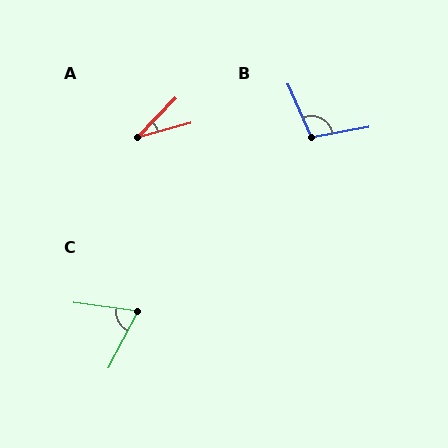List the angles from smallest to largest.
A (30°), C (70°), B (104°).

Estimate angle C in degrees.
Approximately 70 degrees.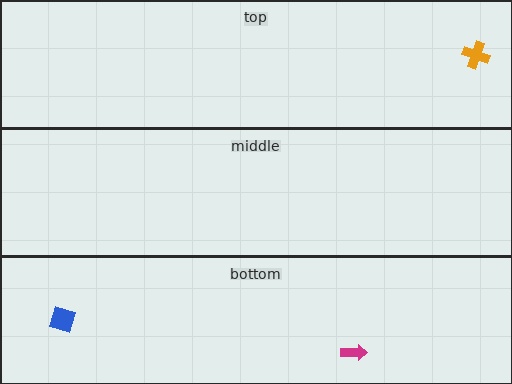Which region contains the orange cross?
The top region.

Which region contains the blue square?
The bottom region.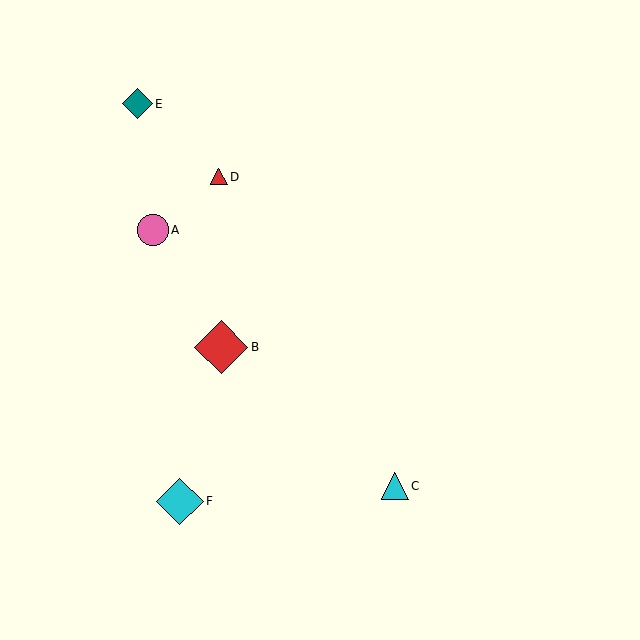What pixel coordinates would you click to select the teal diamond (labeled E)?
Click at (137, 104) to select the teal diamond E.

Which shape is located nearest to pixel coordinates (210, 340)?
The red diamond (labeled B) at (221, 347) is nearest to that location.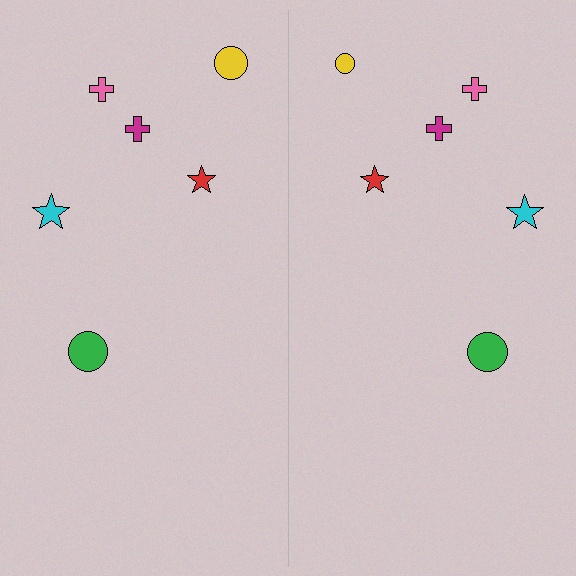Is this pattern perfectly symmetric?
No, the pattern is not perfectly symmetric. The yellow circle on the right side has a different size than its mirror counterpart.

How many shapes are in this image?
There are 12 shapes in this image.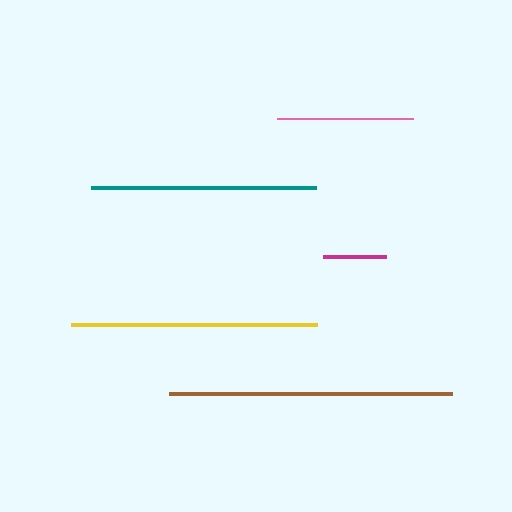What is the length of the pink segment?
The pink segment is approximately 136 pixels long.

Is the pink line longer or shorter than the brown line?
The brown line is longer than the pink line.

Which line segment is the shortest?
The magenta line is the shortest at approximately 63 pixels.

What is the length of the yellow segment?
The yellow segment is approximately 246 pixels long.